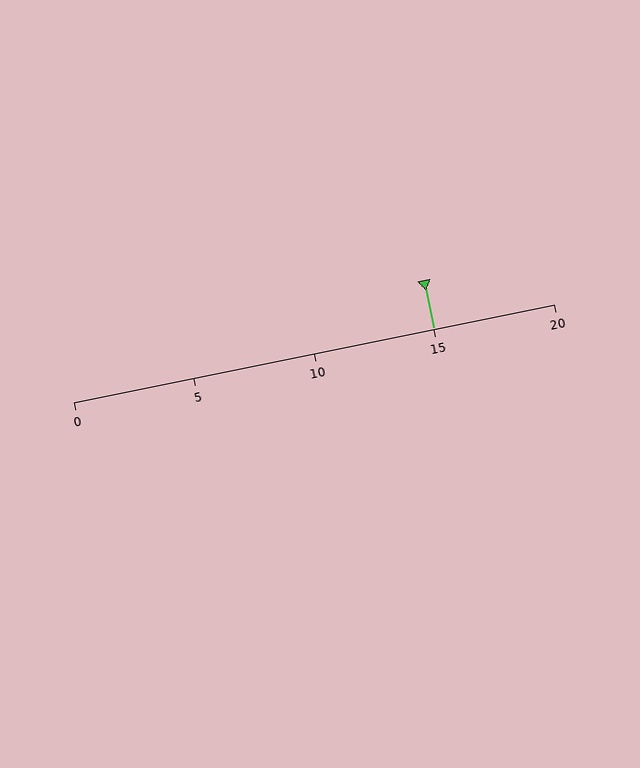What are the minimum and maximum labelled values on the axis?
The axis runs from 0 to 20.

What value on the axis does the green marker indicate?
The marker indicates approximately 15.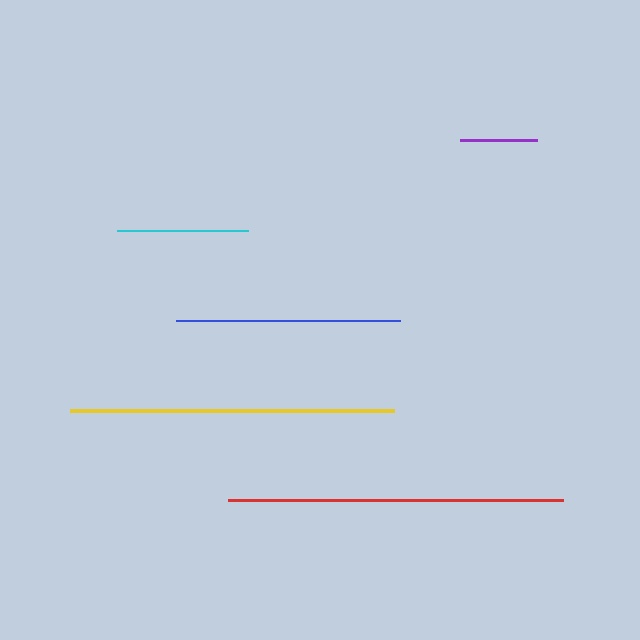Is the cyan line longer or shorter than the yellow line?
The yellow line is longer than the cyan line.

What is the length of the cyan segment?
The cyan segment is approximately 132 pixels long.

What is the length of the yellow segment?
The yellow segment is approximately 324 pixels long.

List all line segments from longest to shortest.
From longest to shortest: red, yellow, blue, cyan, purple.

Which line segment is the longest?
The red line is the longest at approximately 335 pixels.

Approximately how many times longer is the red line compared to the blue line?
The red line is approximately 1.5 times the length of the blue line.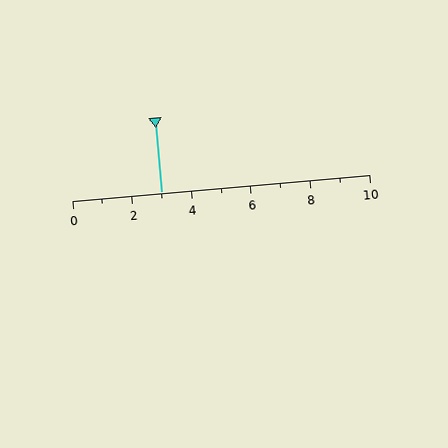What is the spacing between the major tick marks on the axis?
The major ticks are spaced 2 apart.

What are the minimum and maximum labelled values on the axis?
The axis runs from 0 to 10.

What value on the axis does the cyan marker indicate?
The marker indicates approximately 3.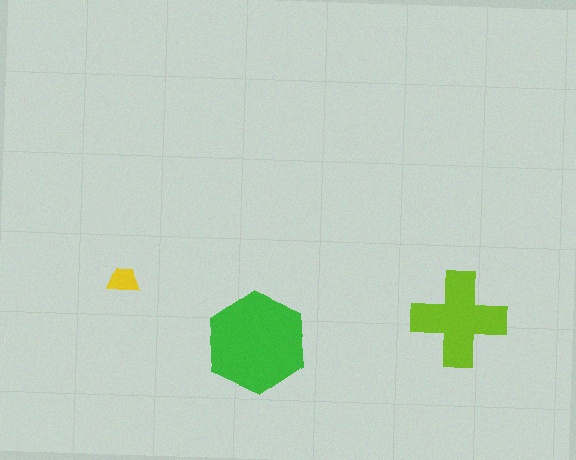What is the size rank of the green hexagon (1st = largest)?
1st.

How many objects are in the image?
There are 3 objects in the image.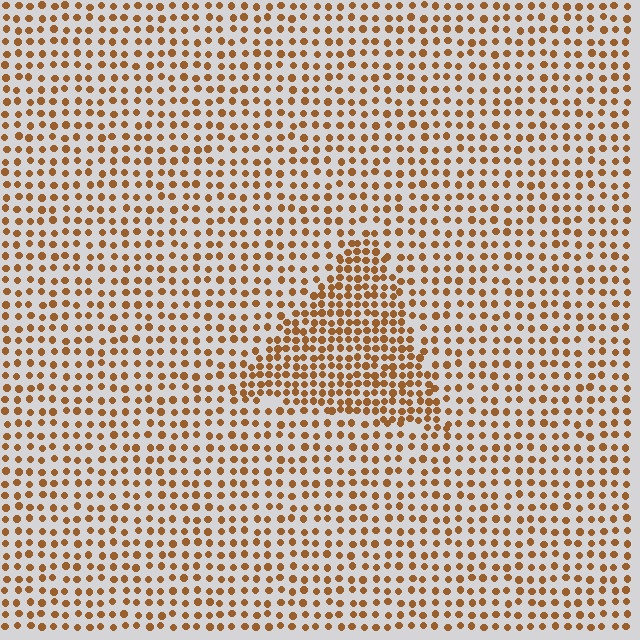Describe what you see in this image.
The image contains small brown elements arranged at two different densities. A triangle-shaped region is visible where the elements are more densely packed than the surrounding area.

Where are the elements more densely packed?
The elements are more densely packed inside the triangle boundary.